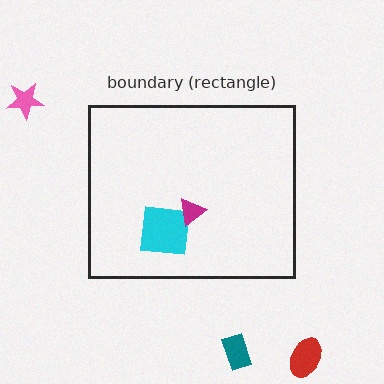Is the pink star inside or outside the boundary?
Outside.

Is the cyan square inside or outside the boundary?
Inside.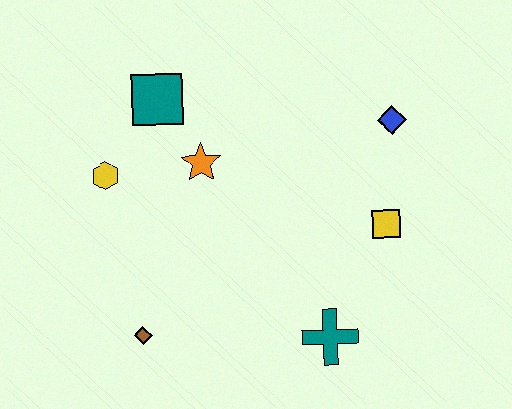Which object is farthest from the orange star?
The teal cross is farthest from the orange star.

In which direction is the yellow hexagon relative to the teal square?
The yellow hexagon is below the teal square.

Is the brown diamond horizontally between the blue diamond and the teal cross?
No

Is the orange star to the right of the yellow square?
No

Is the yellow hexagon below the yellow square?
No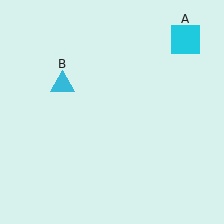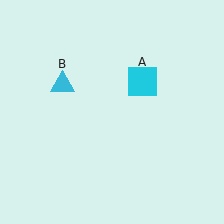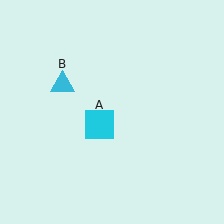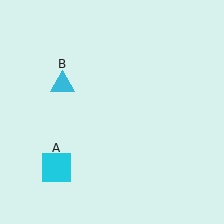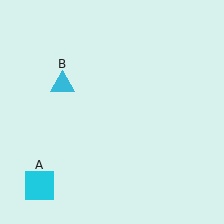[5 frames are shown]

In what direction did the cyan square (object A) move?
The cyan square (object A) moved down and to the left.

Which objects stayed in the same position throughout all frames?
Cyan triangle (object B) remained stationary.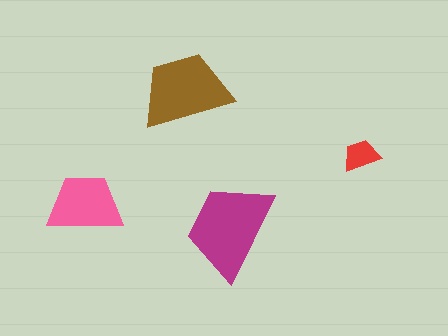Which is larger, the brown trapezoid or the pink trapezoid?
The brown one.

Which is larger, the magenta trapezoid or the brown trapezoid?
The magenta one.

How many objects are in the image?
There are 4 objects in the image.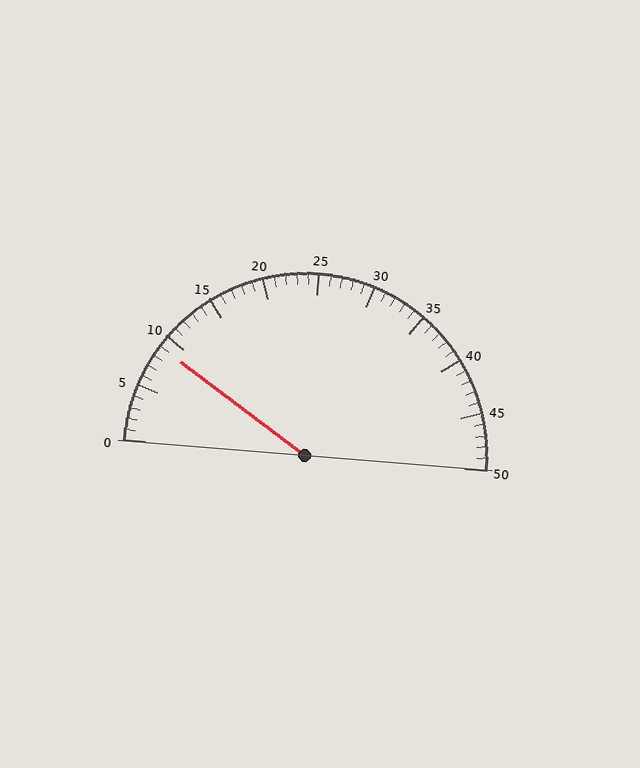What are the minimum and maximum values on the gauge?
The gauge ranges from 0 to 50.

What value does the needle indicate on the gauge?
The needle indicates approximately 9.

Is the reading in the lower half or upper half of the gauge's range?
The reading is in the lower half of the range (0 to 50).